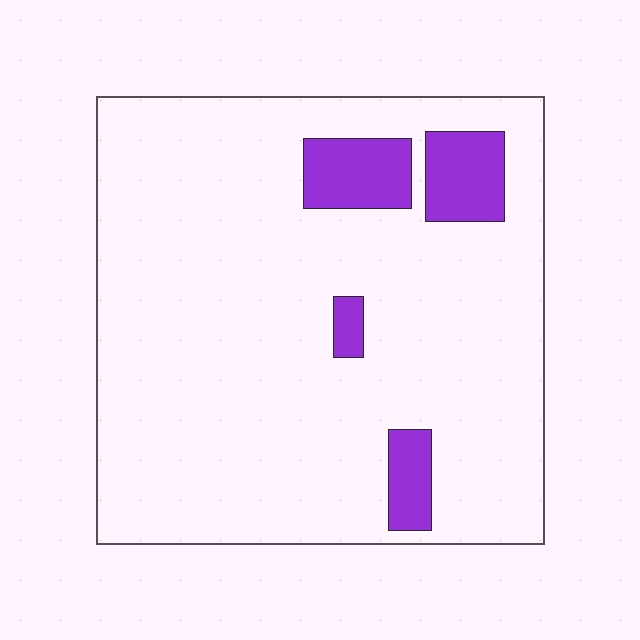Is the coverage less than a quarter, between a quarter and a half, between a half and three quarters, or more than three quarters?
Less than a quarter.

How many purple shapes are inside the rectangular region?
4.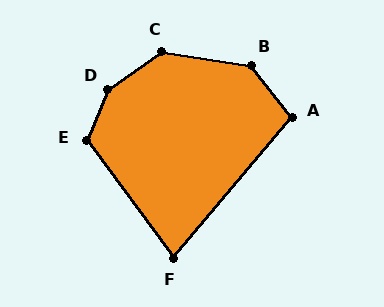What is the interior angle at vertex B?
Approximately 136 degrees (obtuse).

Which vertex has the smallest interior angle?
F, at approximately 77 degrees.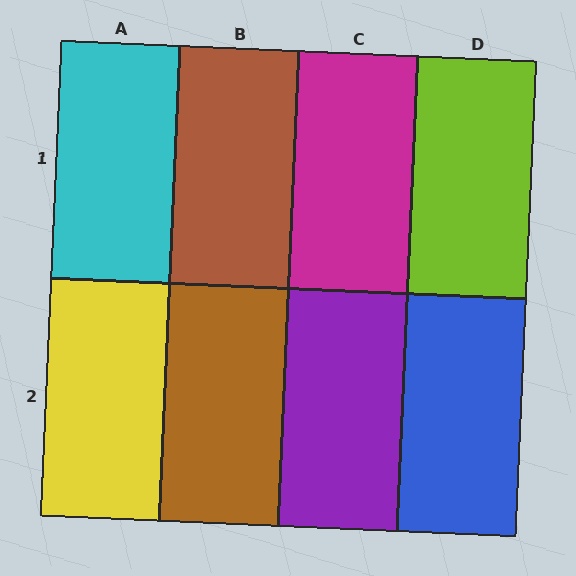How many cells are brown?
2 cells are brown.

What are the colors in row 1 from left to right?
Cyan, brown, magenta, lime.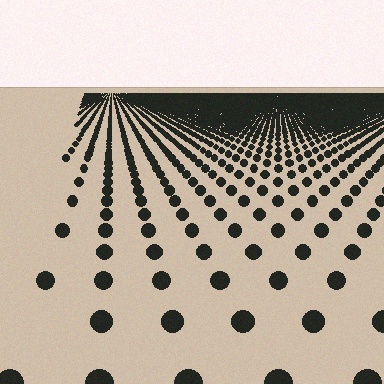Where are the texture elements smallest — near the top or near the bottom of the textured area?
Near the top.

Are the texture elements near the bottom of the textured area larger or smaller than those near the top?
Larger. Near the bottom, elements are closer to the viewer and appear at a bigger on-screen size.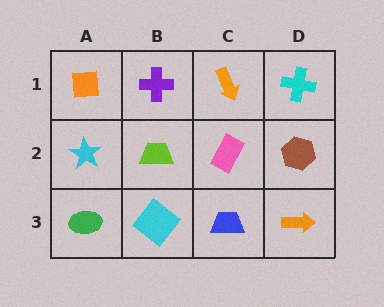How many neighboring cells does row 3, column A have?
2.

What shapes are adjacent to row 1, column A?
A cyan star (row 2, column A), a purple cross (row 1, column B).